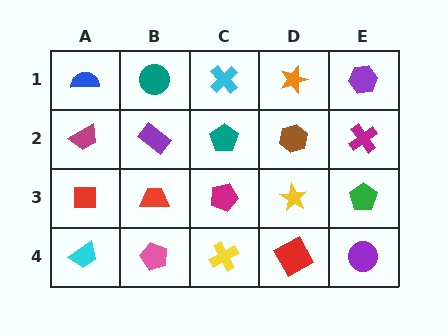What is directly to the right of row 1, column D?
A purple hexagon.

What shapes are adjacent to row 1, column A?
A magenta trapezoid (row 2, column A), a teal circle (row 1, column B).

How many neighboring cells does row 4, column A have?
2.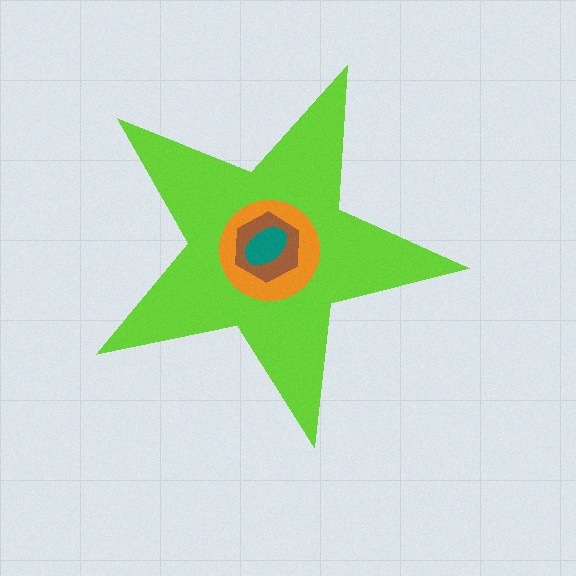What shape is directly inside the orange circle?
The brown hexagon.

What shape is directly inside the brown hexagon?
The teal ellipse.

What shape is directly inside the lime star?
The orange circle.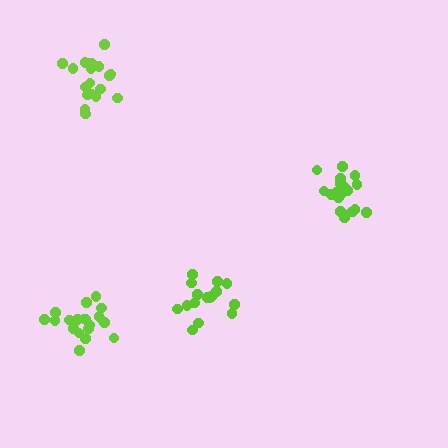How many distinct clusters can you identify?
There are 4 distinct clusters.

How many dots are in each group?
Group 1: 20 dots, Group 2: 20 dots, Group 3: 19 dots, Group 4: 16 dots (75 total).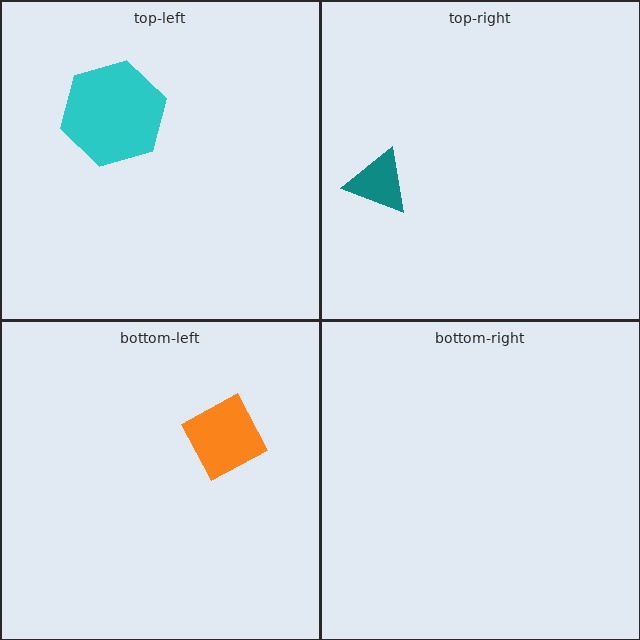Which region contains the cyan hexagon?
The top-left region.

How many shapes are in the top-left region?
1.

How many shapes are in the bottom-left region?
1.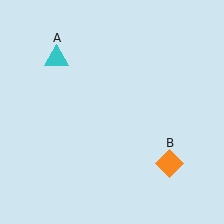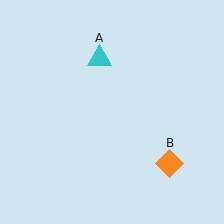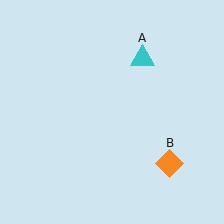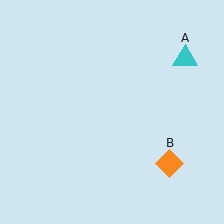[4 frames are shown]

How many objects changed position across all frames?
1 object changed position: cyan triangle (object A).